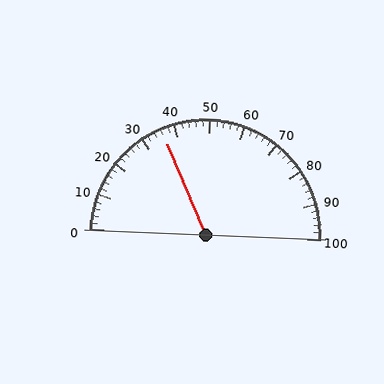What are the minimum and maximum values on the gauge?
The gauge ranges from 0 to 100.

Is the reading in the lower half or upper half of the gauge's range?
The reading is in the lower half of the range (0 to 100).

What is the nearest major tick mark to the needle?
The nearest major tick mark is 40.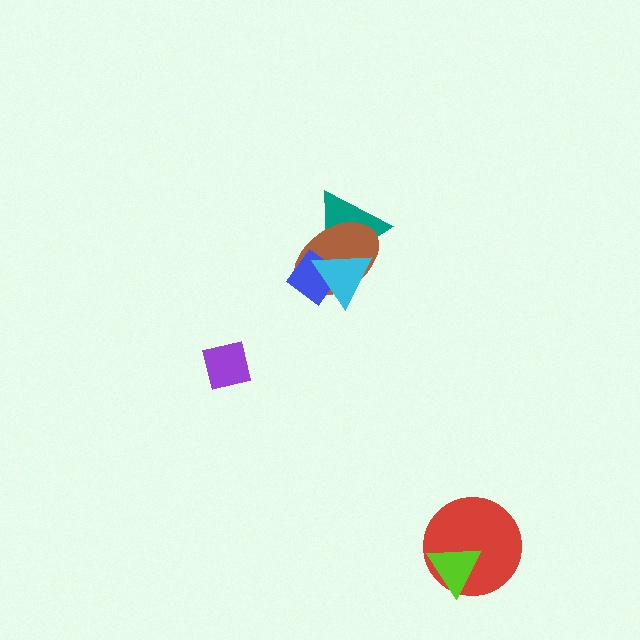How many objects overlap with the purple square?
0 objects overlap with the purple square.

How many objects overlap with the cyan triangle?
3 objects overlap with the cyan triangle.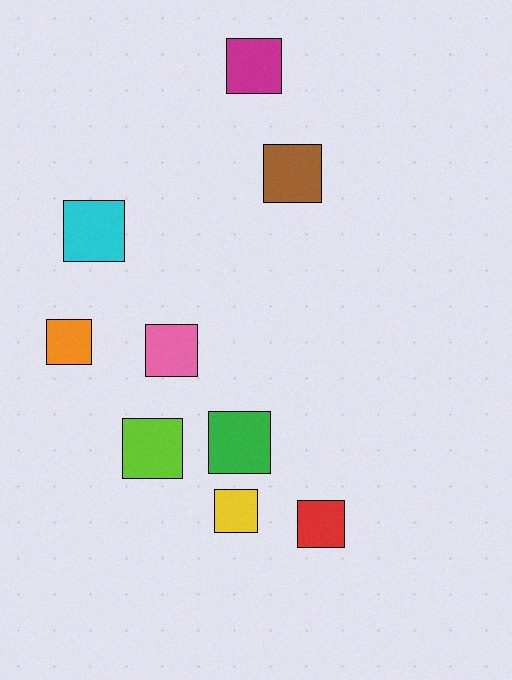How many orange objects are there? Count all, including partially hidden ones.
There is 1 orange object.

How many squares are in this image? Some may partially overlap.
There are 9 squares.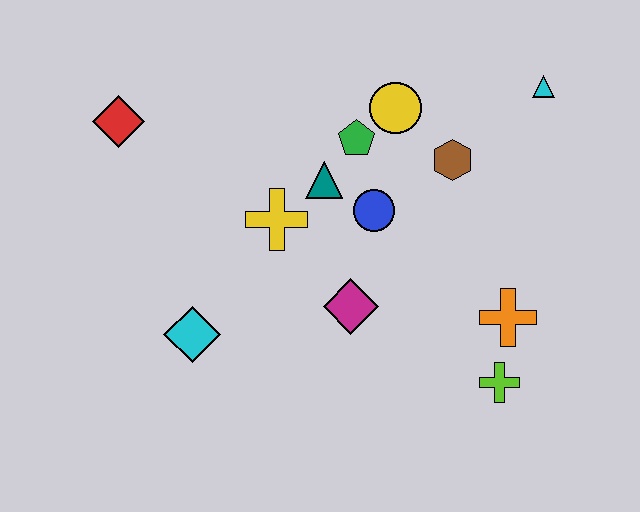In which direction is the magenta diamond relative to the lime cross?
The magenta diamond is to the left of the lime cross.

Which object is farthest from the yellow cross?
The cyan triangle is farthest from the yellow cross.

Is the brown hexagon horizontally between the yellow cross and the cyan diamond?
No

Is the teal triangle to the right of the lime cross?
No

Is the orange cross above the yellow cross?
No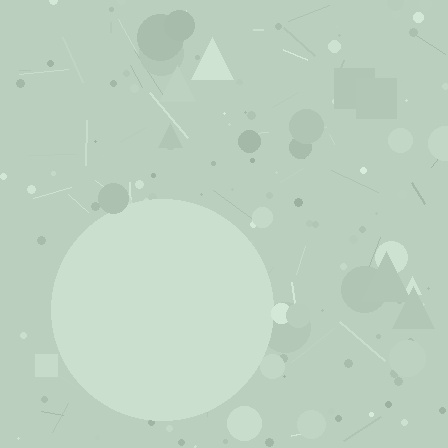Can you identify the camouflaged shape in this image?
The camouflaged shape is a circle.